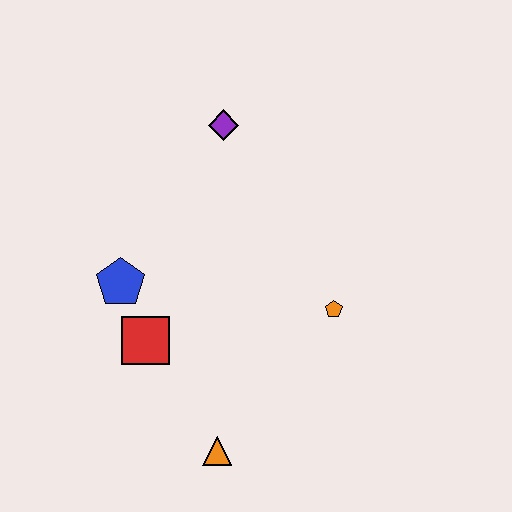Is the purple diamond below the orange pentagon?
No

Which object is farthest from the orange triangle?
The purple diamond is farthest from the orange triangle.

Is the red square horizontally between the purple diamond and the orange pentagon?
No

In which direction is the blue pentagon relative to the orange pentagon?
The blue pentagon is to the left of the orange pentagon.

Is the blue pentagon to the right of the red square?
No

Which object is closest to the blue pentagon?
The red square is closest to the blue pentagon.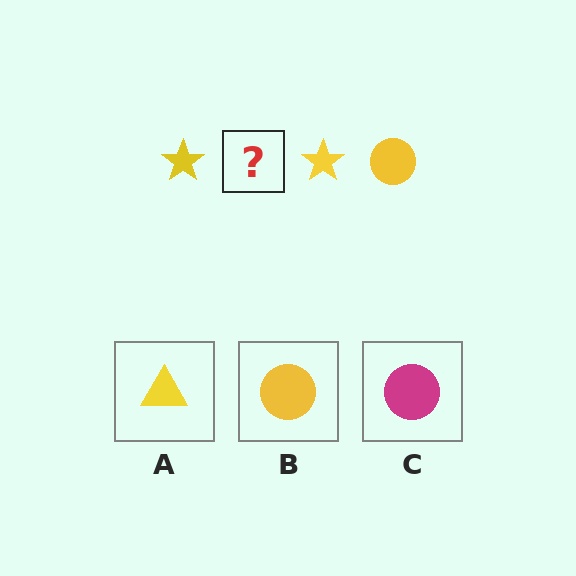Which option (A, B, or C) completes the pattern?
B.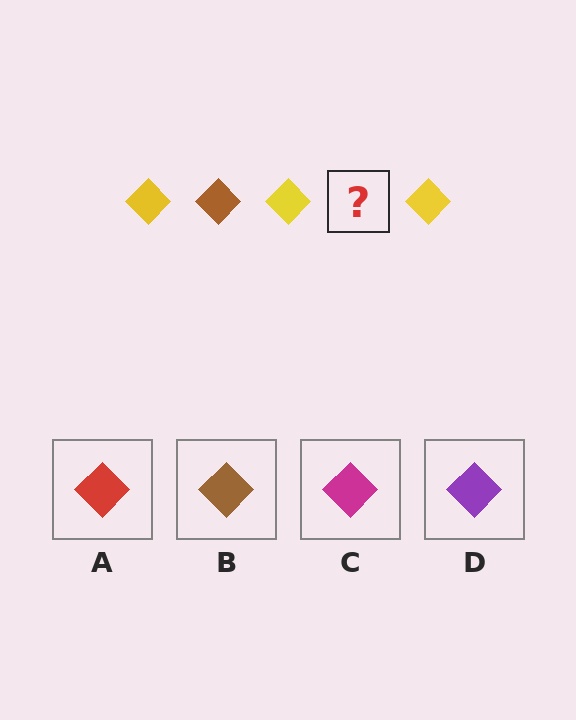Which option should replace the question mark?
Option B.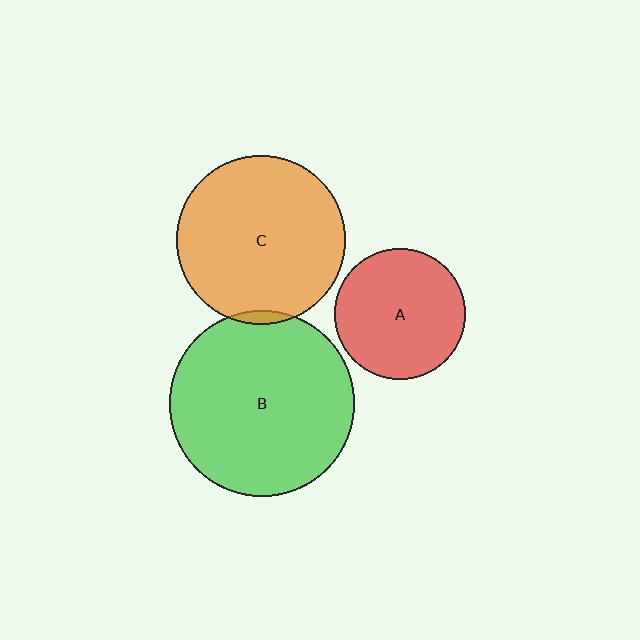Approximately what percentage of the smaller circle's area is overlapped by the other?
Approximately 5%.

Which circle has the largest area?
Circle B (green).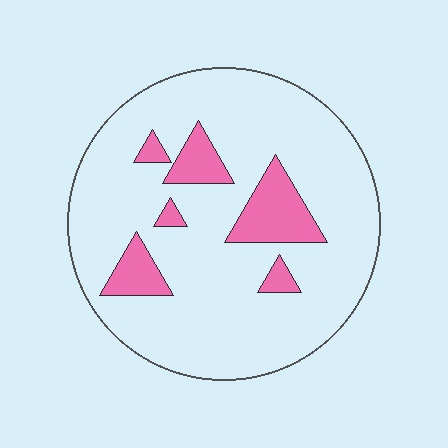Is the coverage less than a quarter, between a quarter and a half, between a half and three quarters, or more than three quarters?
Less than a quarter.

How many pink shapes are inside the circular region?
6.